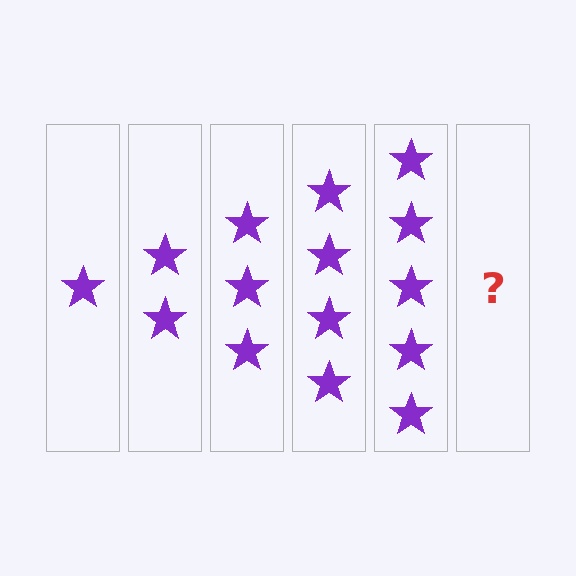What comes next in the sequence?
The next element should be 6 stars.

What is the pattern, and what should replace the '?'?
The pattern is that each step adds one more star. The '?' should be 6 stars.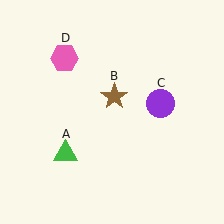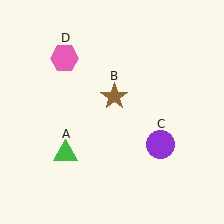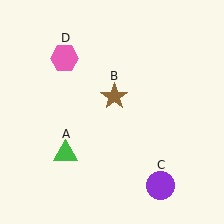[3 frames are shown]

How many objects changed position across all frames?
1 object changed position: purple circle (object C).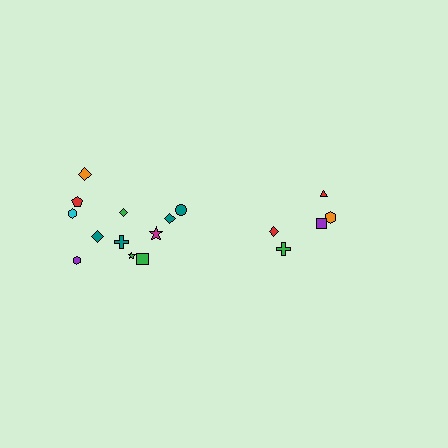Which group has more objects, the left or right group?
The left group.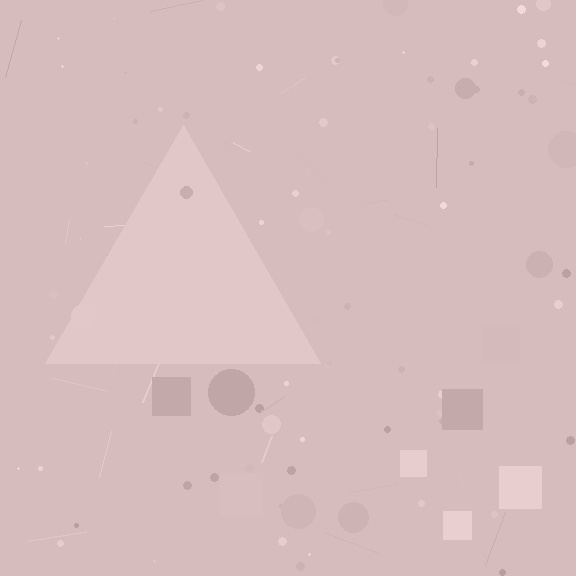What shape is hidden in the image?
A triangle is hidden in the image.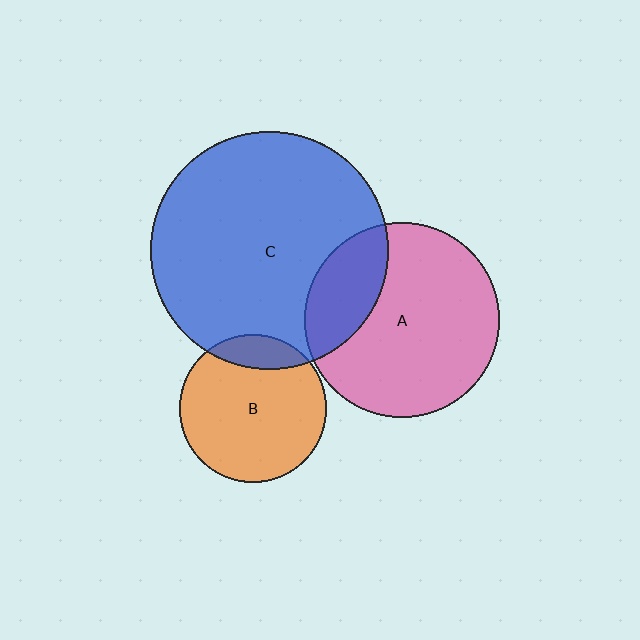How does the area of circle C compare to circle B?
Approximately 2.6 times.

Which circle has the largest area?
Circle C (blue).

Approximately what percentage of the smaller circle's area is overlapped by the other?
Approximately 15%.